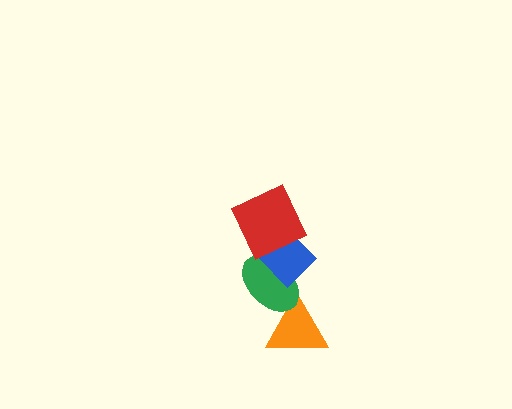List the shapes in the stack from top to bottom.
From top to bottom: the red square, the blue diamond, the green ellipse, the orange triangle.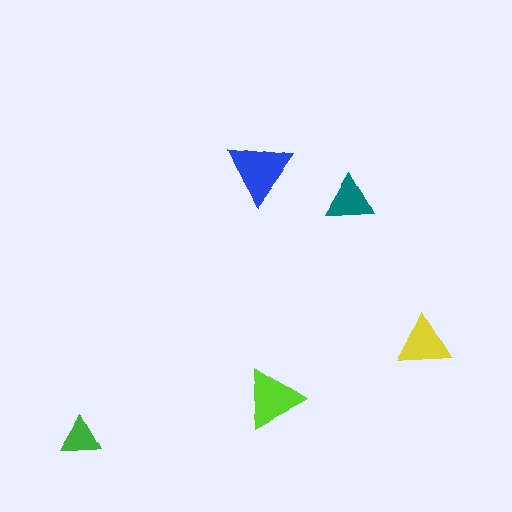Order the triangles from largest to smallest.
the blue one, the lime one, the yellow one, the teal one, the green one.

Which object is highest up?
The blue triangle is topmost.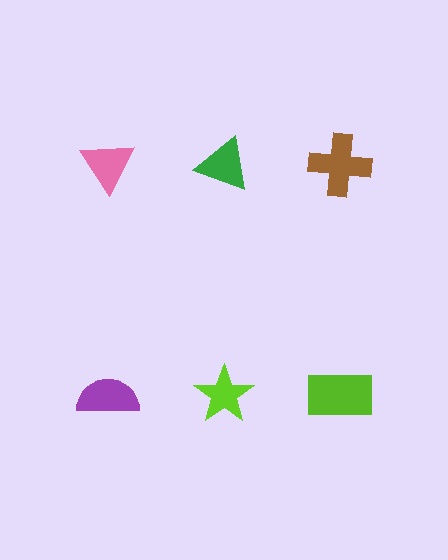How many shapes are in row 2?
3 shapes.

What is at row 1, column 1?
A pink triangle.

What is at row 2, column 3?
A lime rectangle.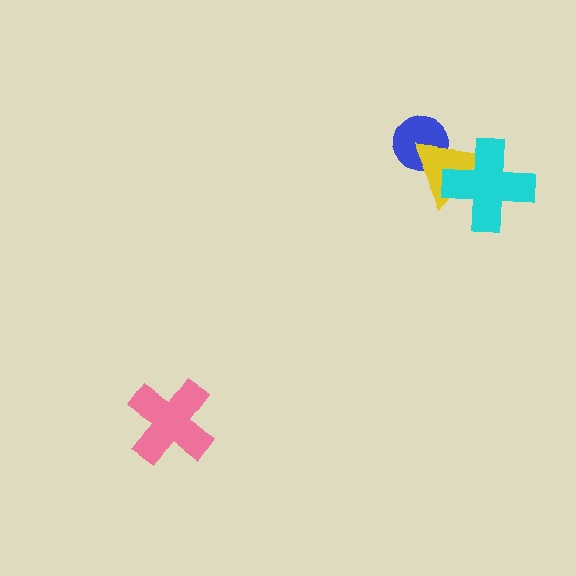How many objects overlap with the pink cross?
0 objects overlap with the pink cross.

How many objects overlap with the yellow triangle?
2 objects overlap with the yellow triangle.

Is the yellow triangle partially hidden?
Yes, it is partially covered by another shape.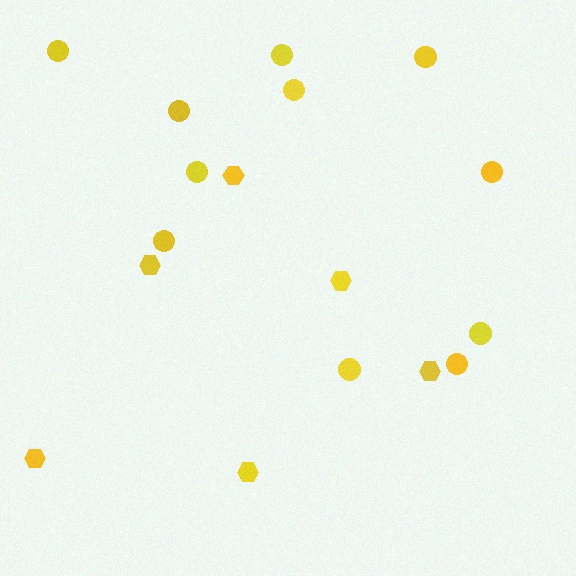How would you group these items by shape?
There are 2 groups: one group of circles (11) and one group of hexagons (6).